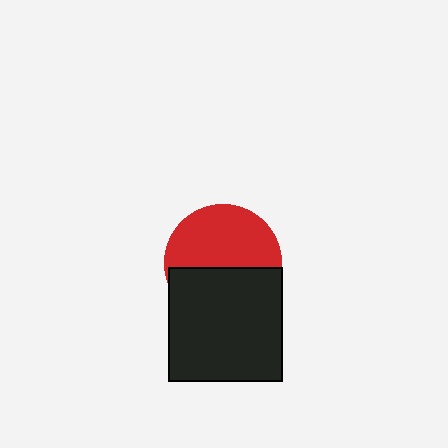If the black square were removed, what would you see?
You would see the complete red circle.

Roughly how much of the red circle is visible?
About half of it is visible (roughly 55%).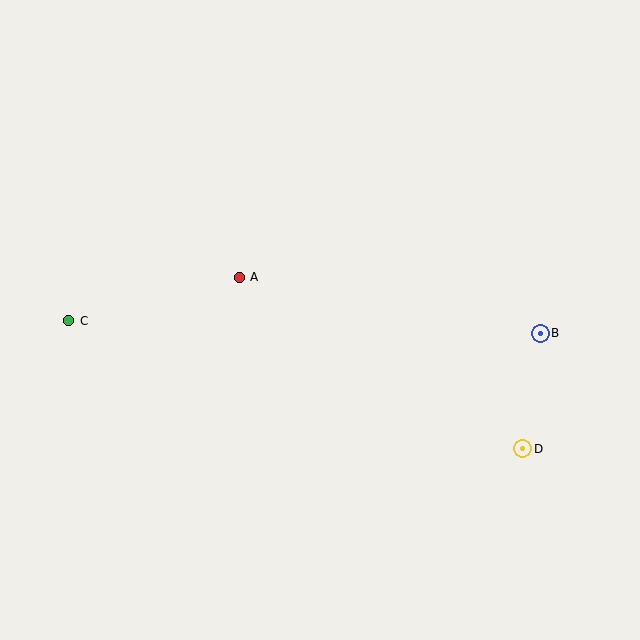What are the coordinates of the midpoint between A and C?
The midpoint between A and C is at (154, 299).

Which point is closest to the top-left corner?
Point C is closest to the top-left corner.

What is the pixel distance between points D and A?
The distance between D and A is 331 pixels.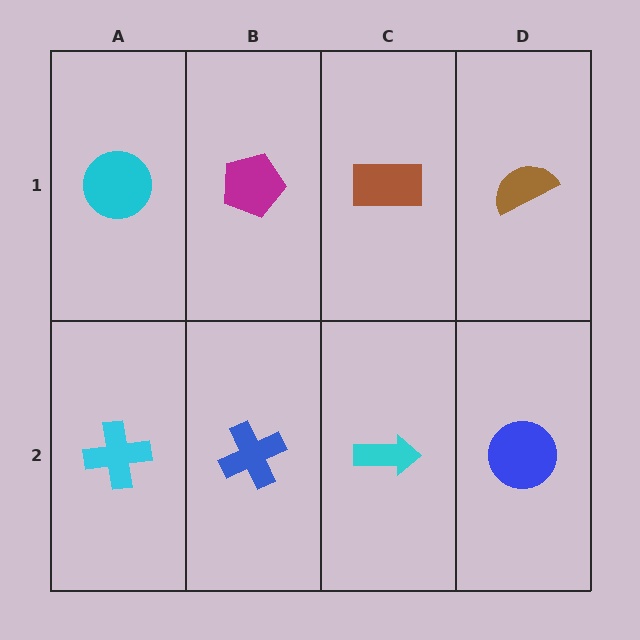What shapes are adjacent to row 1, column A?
A cyan cross (row 2, column A), a magenta pentagon (row 1, column B).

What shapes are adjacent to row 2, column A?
A cyan circle (row 1, column A), a blue cross (row 2, column B).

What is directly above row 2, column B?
A magenta pentagon.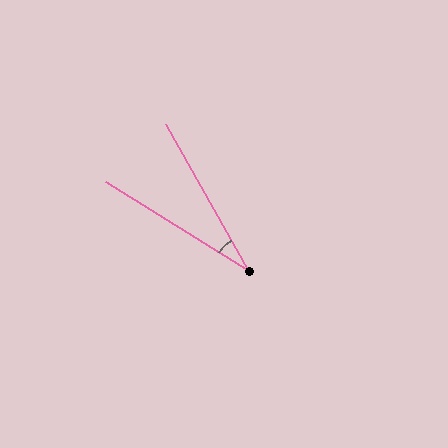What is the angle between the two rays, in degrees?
Approximately 29 degrees.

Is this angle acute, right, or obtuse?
It is acute.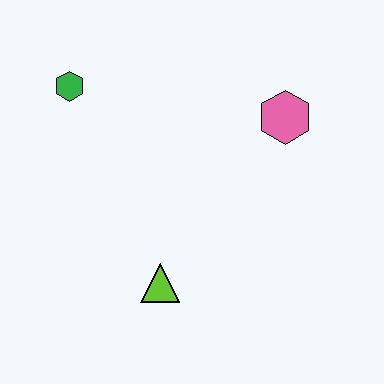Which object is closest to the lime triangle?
The pink hexagon is closest to the lime triangle.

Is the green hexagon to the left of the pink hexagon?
Yes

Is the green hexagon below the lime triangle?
No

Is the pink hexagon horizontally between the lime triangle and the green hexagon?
No